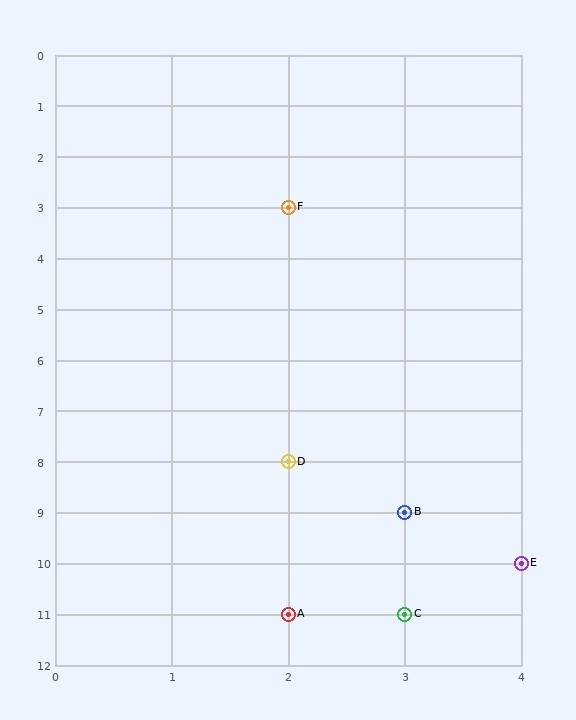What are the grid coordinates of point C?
Point C is at grid coordinates (3, 11).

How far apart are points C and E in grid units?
Points C and E are 1 column and 1 row apart (about 1.4 grid units diagonally).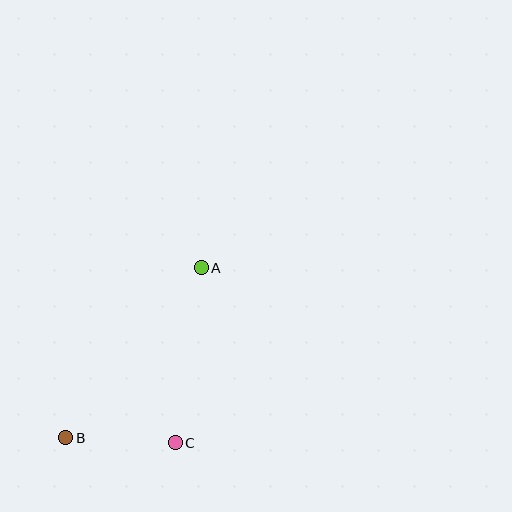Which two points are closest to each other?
Points B and C are closest to each other.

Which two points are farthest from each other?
Points A and B are farthest from each other.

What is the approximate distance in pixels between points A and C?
The distance between A and C is approximately 177 pixels.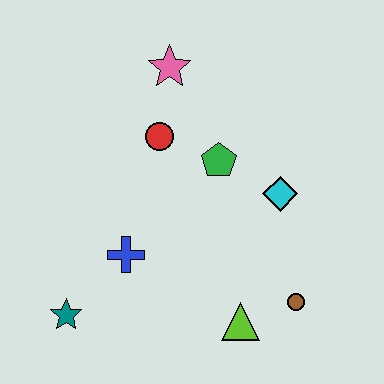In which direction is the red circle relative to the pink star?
The red circle is below the pink star.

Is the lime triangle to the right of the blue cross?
Yes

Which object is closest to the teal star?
The blue cross is closest to the teal star.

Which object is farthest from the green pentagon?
The teal star is farthest from the green pentagon.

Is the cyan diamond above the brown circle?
Yes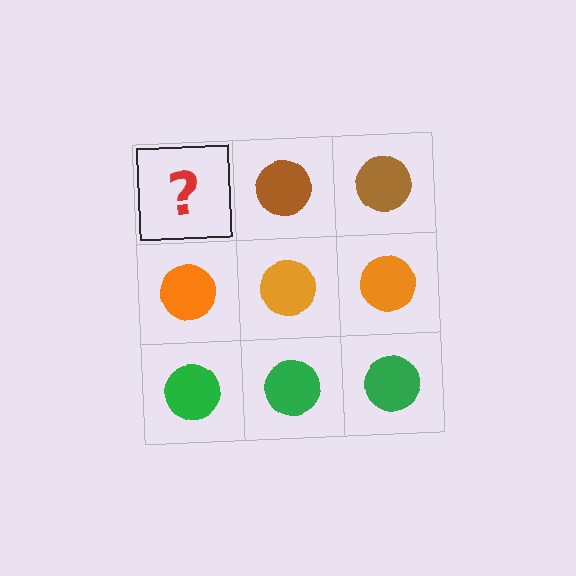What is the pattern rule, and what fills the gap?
The rule is that each row has a consistent color. The gap should be filled with a brown circle.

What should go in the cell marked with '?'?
The missing cell should contain a brown circle.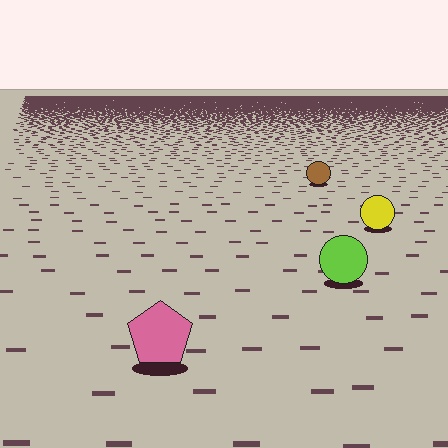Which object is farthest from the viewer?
The brown circle is farthest from the viewer. It appears smaller and the ground texture around it is denser.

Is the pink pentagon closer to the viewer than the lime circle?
Yes. The pink pentagon is closer — you can tell from the texture gradient: the ground texture is coarser near it.